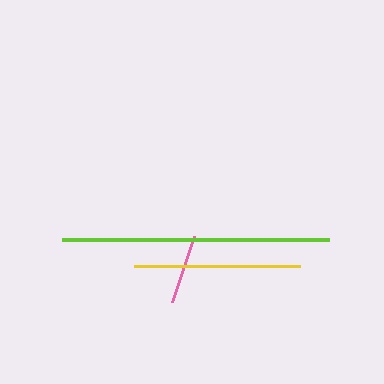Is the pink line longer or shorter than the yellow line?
The yellow line is longer than the pink line.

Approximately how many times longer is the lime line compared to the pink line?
The lime line is approximately 3.8 times the length of the pink line.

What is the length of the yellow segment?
The yellow segment is approximately 166 pixels long.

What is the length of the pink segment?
The pink segment is approximately 69 pixels long.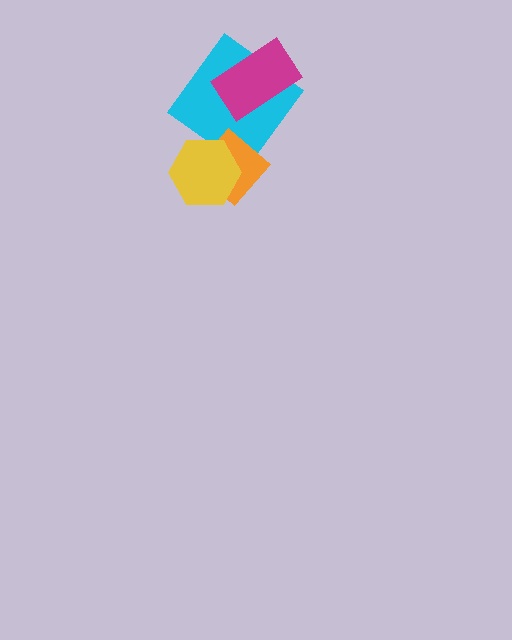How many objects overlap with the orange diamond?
2 objects overlap with the orange diamond.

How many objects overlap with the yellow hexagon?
1 object overlaps with the yellow hexagon.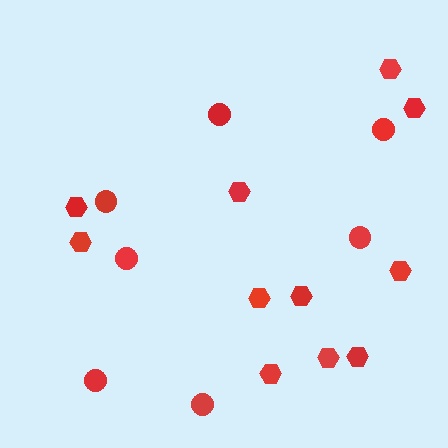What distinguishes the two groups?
There are 2 groups: one group of hexagons (11) and one group of circles (7).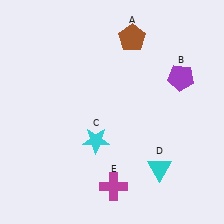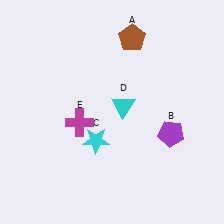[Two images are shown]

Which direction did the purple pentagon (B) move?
The purple pentagon (B) moved down.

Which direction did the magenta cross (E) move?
The magenta cross (E) moved up.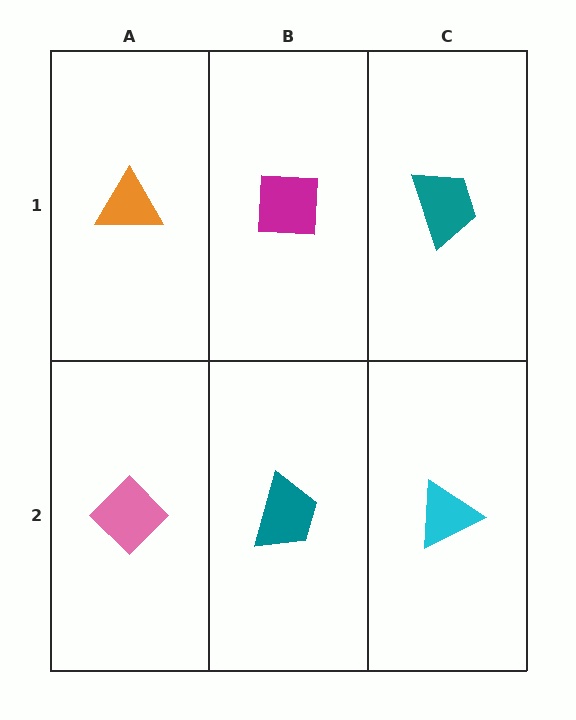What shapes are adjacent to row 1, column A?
A pink diamond (row 2, column A), a magenta square (row 1, column B).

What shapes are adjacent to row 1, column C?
A cyan triangle (row 2, column C), a magenta square (row 1, column B).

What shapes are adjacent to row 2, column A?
An orange triangle (row 1, column A), a teal trapezoid (row 2, column B).